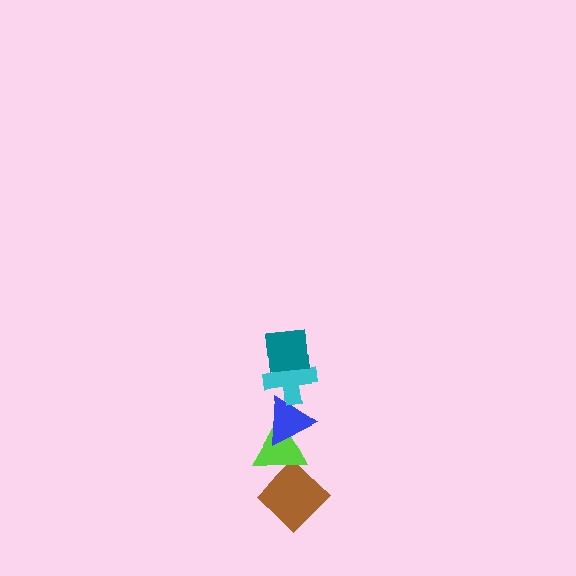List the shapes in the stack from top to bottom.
From top to bottom: the teal square, the cyan cross, the blue triangle, the lime triangle, the brown diamond.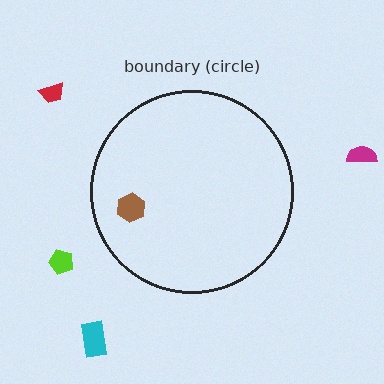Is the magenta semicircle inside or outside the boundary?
Outside.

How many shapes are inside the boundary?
1 inside, 4 outside.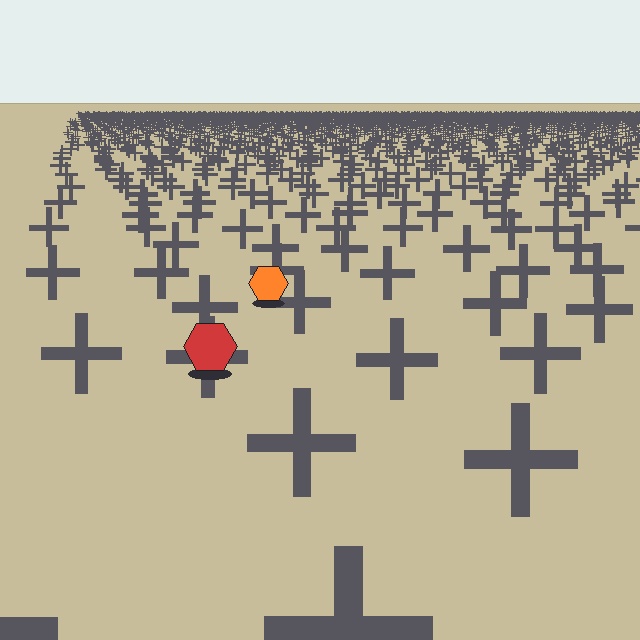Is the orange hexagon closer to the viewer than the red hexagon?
No. The red hexagon is closer — you can tell from the texture gradient: the ground texture is coarser near it.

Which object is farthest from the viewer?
The orange hexagon is farthest from the viewer. It appears smaller and the ground texture around it is denser.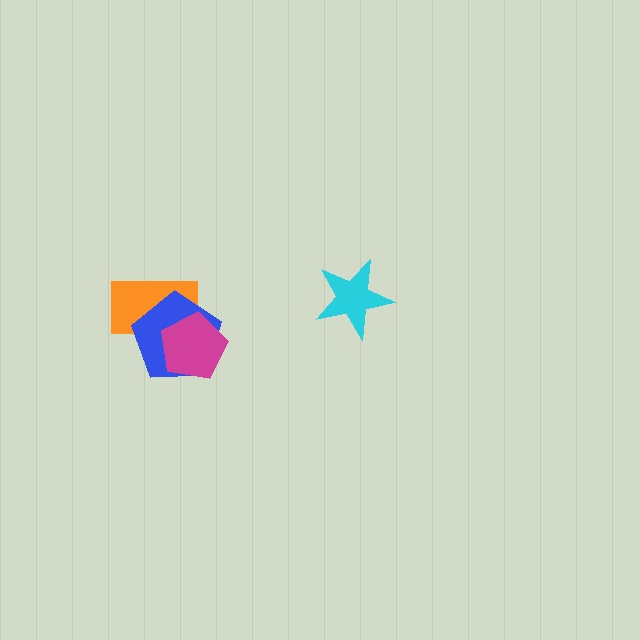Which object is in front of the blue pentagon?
The magenta pentagon is in front of the blue pentagon.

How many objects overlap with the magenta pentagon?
2 objects overlap with the magenta pentagon.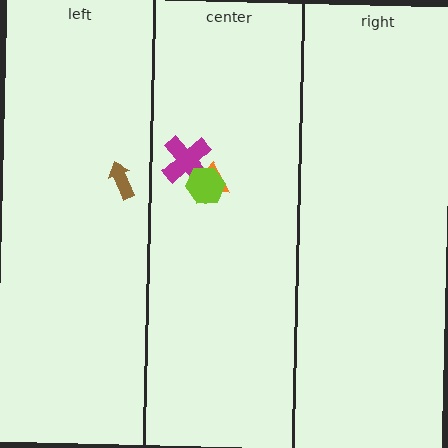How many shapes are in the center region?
3.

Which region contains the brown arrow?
The left region.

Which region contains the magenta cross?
The center region.